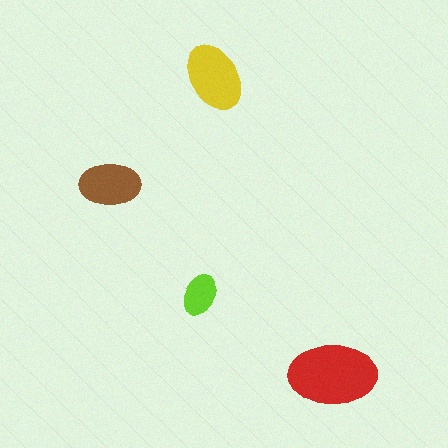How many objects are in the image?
There are 4 objects in the image.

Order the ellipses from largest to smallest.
the red one, the yellow one, the brown one, the lime one.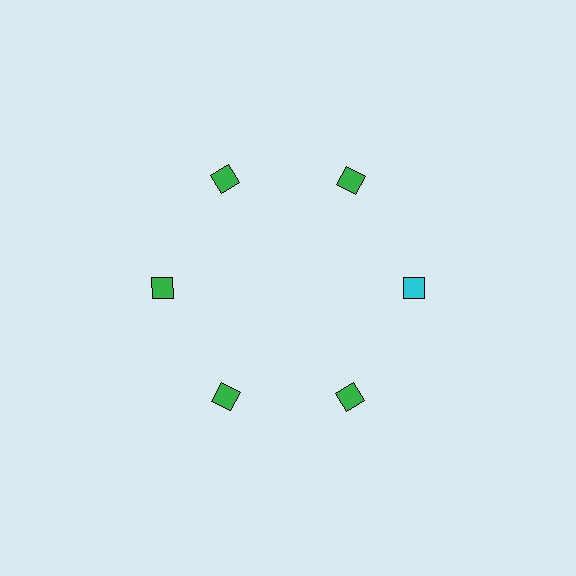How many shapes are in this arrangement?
There are 6 shapes arranged in a ring pattern.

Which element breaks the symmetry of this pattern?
The cyan diamond at roughly the 3 o'clock position breaks the symmetry. All other shapes are green diamonds.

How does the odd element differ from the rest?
It has a different color: cyan instead of green.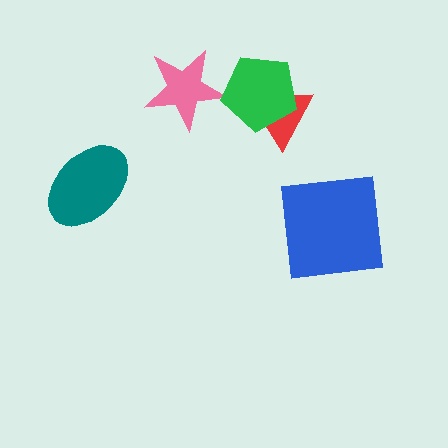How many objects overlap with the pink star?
0 objects overlap with the pink star.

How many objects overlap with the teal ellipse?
0 objects overlap with the teal ellipse.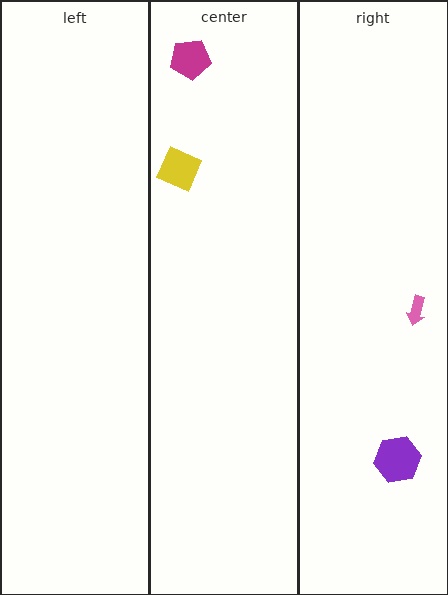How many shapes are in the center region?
2.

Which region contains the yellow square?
The center region.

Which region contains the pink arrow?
The right region.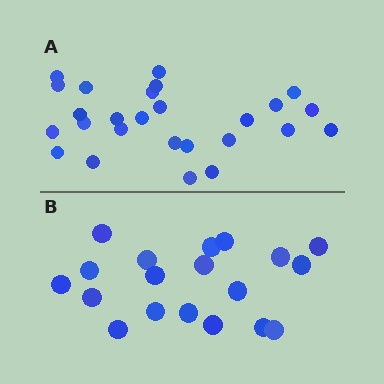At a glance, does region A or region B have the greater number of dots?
Region A (the top region) has more dots.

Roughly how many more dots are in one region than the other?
Region A has roughly 8 or so more dots than region B.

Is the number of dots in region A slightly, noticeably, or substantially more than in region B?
Region A has noticeably more, but not dramatically so. The ratio is roughly 1.4 to 1.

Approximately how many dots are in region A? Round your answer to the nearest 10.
About 30 dots. (The exact count is 26, which rounds to 30.)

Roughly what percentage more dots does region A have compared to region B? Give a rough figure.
About 35% more.